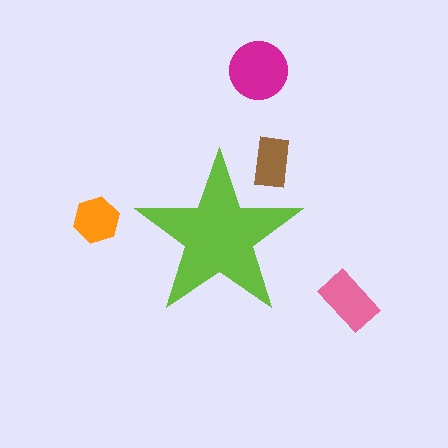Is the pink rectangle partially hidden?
No, the pink rectangle is fully visible.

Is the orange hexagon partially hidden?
No, the orange hexagon is fully visible.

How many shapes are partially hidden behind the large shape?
1 shape is partially hidden.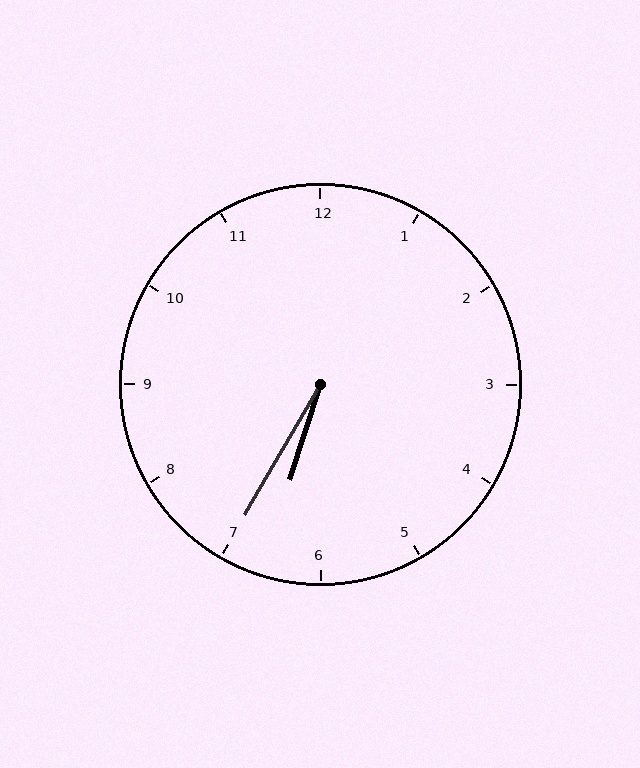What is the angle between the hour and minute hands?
Approximately 12 degrees.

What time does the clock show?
6:35.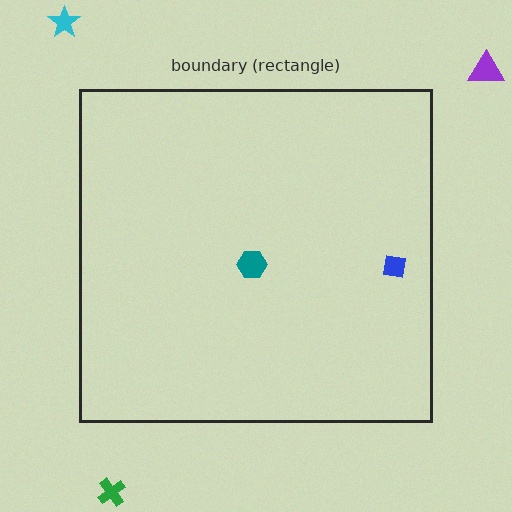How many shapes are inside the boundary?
2 inside, 3 outside.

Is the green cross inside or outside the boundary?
Outside.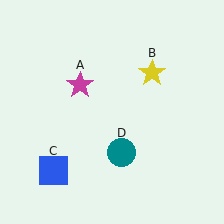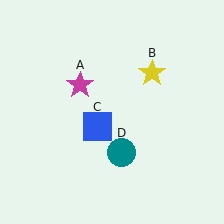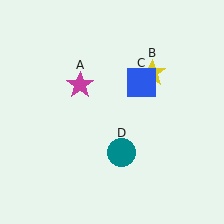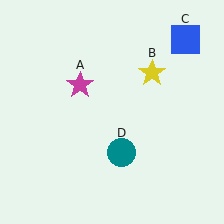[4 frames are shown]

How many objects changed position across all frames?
1 object changed position: blue square (object C).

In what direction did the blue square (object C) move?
The blue square (object C) moved up and to the right.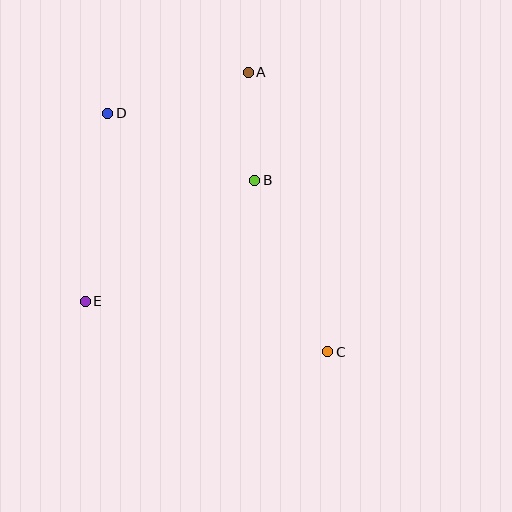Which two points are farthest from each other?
Points C and D are farthest from each other.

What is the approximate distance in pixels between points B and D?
The distance between B and D is approximately 162 pixels.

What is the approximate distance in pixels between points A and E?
The distance between A and E is approximately 281 pixels.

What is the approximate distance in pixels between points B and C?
The distance between B and C is approximately 186 pixels.